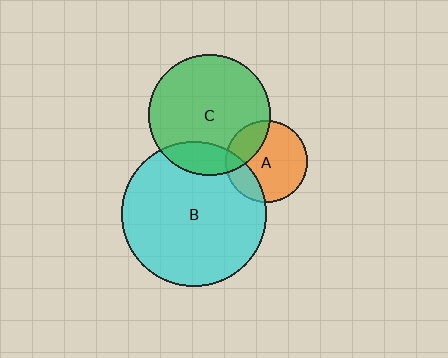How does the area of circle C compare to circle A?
Approximately 2.2 times.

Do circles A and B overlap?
Yes.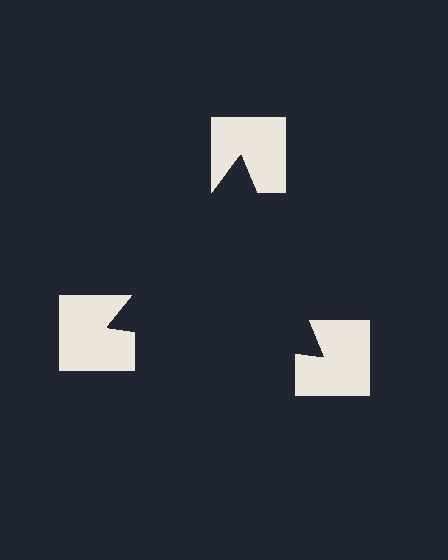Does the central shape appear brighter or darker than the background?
It typically appears slightly darker than the background, even though no actual brightness change is drawn.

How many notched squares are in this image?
There are 3 — one at each vertex of the illusory triangle.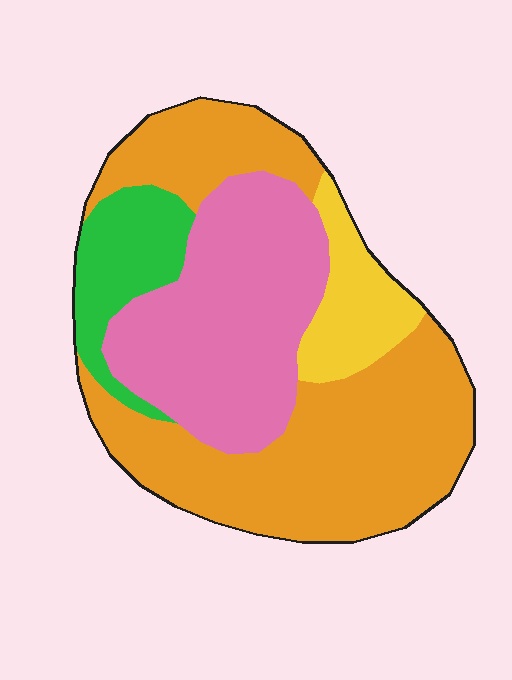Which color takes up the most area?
Orange, at roughly 45%.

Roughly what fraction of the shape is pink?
Pink takes up about one third (1/3) of the shape.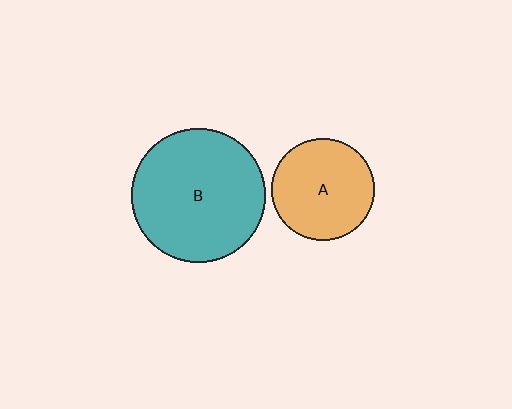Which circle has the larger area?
Circle B (teal).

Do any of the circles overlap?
No, none of the circles overlap.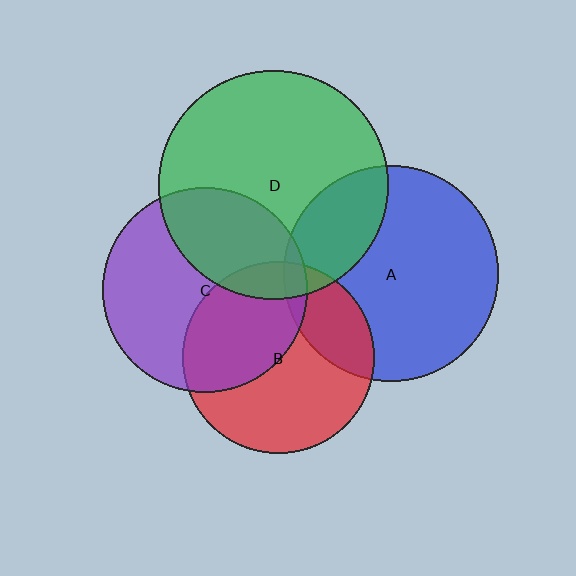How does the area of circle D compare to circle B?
Approximately 1.4 times.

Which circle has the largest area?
Circle D (green).